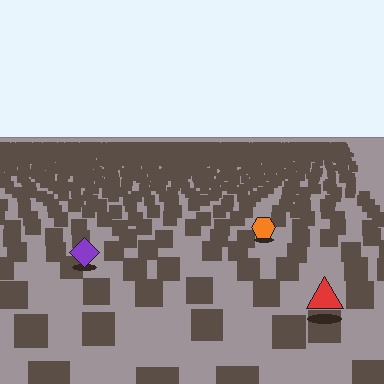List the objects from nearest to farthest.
From nearest to farthest: the red triangle, the purple diamond, the orange hexagon.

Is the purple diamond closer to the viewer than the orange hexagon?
Yes. The purple diamond is closer — you can tell from the texture gradient: the ground texture is coarser near it.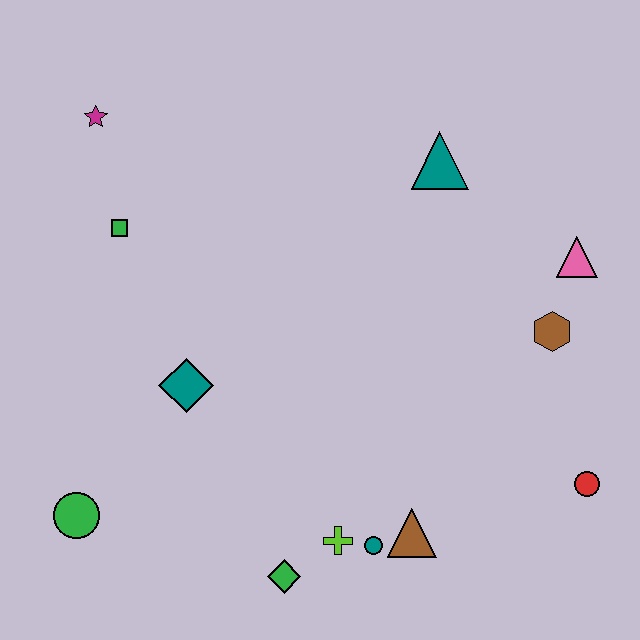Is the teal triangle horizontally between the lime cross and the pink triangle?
Yes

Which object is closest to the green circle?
The teal diamond is closest to the green circle.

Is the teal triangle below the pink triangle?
No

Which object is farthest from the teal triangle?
The green circle is farthest from the teal triangle.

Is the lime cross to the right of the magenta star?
Yes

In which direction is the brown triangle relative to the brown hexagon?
The brown triangle is below the brown hexagon.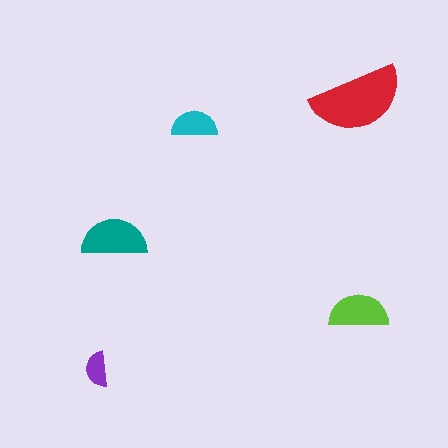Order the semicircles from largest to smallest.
the red one, the teal one, the lime one, the cyan one, the purple one.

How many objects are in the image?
There are 5 objects in the image.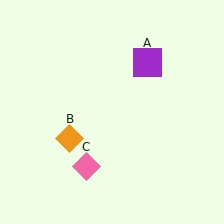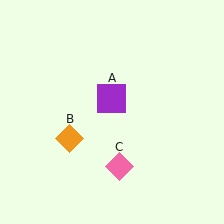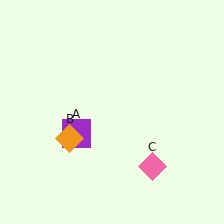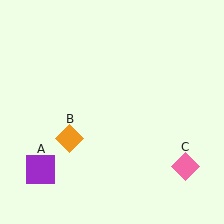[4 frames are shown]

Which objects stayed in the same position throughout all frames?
Orange diamond (object B) remained stationary.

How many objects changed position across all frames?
2 objects changed position: purple square (object A), pink diamond (object C).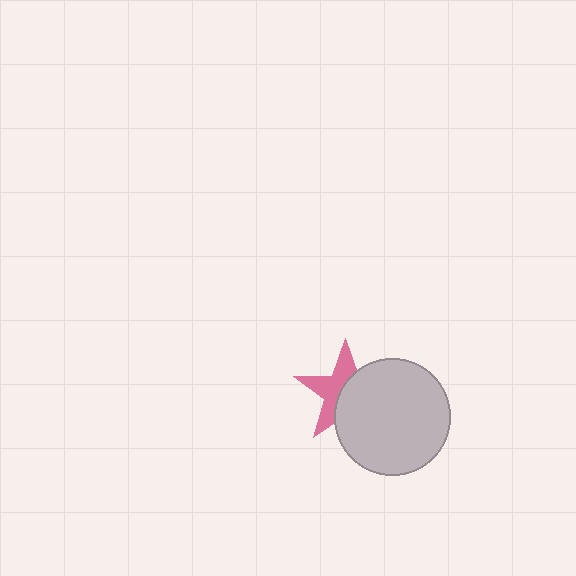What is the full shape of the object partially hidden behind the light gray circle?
The partially hidden object is a pink star.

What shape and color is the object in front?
The object in front is a light gray circle.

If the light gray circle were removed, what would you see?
You would see the complete pink star.